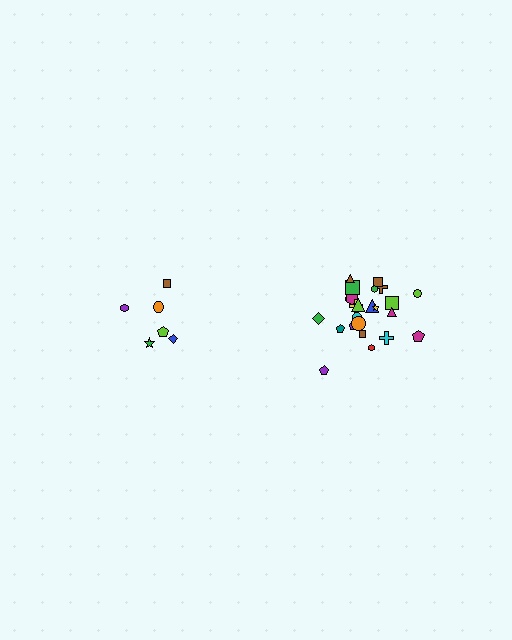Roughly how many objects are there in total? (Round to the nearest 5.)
Roughly 30 objects in total.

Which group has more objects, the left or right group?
The right group.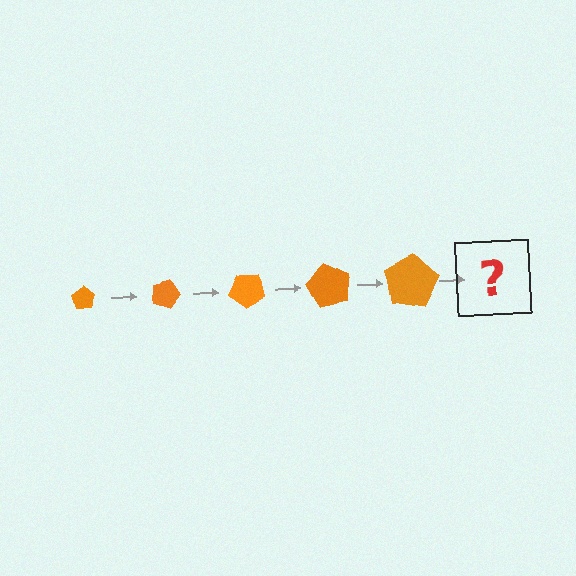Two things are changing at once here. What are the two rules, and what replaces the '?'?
The two rules are that the pentagon grows larger each step and it rotates 20 degrees each step. The '?' should be a pentagon, larger than the previous one and rotated 100 degrees from the start.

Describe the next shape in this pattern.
It should be a pentagon, larger than the previous one and rotated 100 degrees from the start.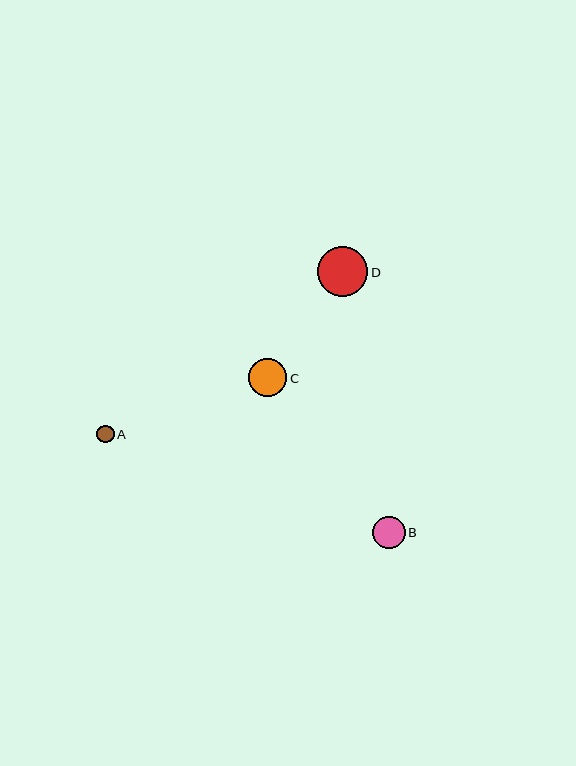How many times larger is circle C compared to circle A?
Circle C is approximately 2.2 times the size of circle A.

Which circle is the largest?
Circle D is the largest with a size of approximately 51 pixels.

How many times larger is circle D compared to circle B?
Circle D is approximately 1.6 times the size of circle B.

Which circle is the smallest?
Circle A is the smallest with a size of approximately 18 pixels.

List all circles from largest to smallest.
From largest to smallest: D, C, B, A.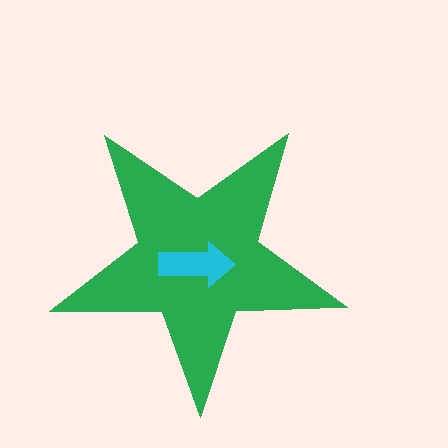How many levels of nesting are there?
2.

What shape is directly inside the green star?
The cyan arrow.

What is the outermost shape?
The green star.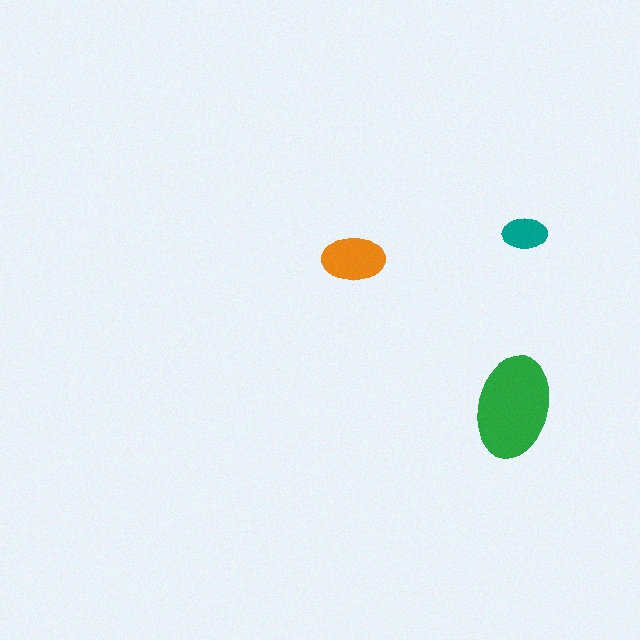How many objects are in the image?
There are 3 objects in the image.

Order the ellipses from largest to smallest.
the green one, the orange one, the teal one.